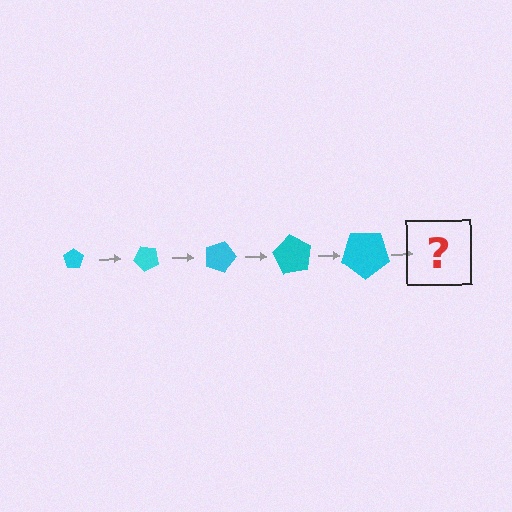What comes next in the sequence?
The next element should be a pentagon, larger than the previous one and rotated 225 degrees from the start.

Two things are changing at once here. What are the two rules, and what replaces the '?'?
The two rules are that the pentagon grows larger each step and it rotates 45 degrees each step. The '?' should be a pentagon, larger than the previous one and rotated 225 degrees from the start.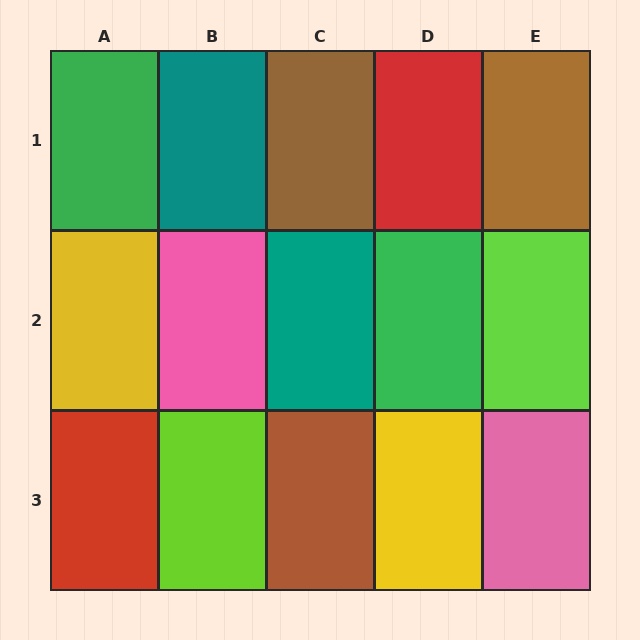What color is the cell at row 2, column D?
Green.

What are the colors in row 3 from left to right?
Red, lime, brown, yellow, pink.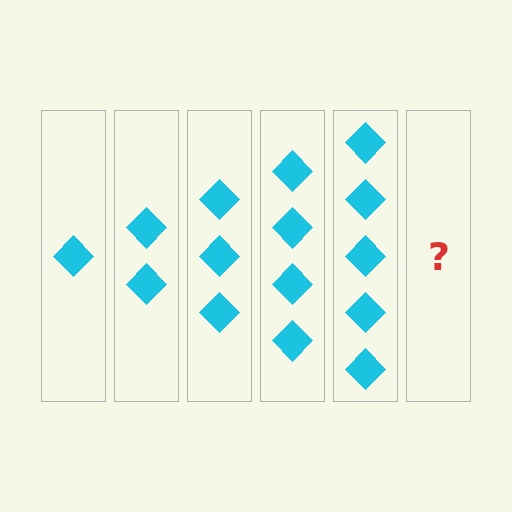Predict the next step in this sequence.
The next step is 6 diamonds.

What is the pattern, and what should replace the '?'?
The pattern is that each step adds one more diamond. The '?' should be 6 diamonds.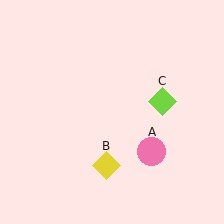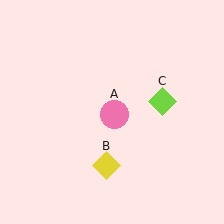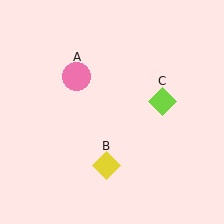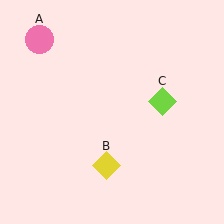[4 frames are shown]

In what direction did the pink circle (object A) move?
The pink circle (object A) moved up and to the left.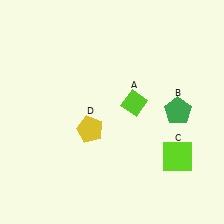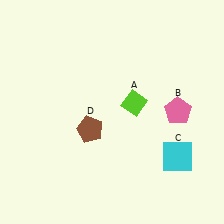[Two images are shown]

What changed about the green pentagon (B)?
In Image 1, B is green. In Image 2, it changed to pink.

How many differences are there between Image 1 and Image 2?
There are 3 differences between the two images.